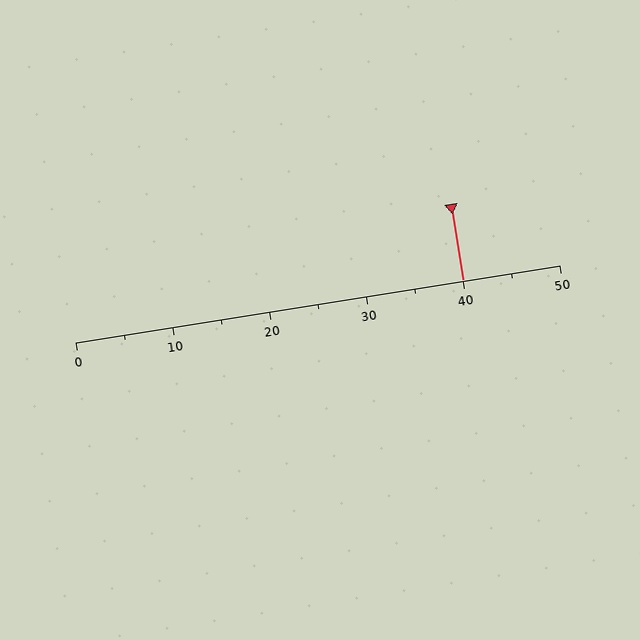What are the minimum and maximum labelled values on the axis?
The axis runs from 0 to 50.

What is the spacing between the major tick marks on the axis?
The major ticks are spaced 10 apart.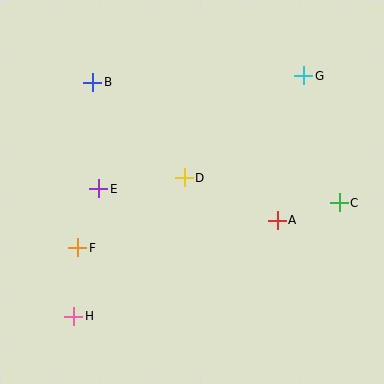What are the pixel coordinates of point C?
Point C is at (339, 203).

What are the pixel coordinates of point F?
Point F is at (77, 248).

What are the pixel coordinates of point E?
Point E is at (99, 189).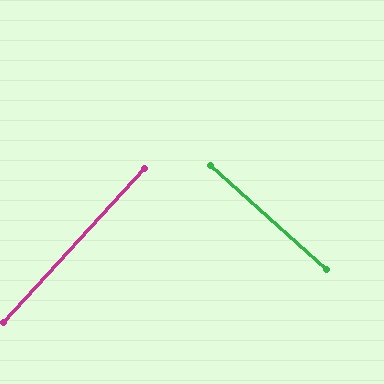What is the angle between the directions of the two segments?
Approximately 89 degrees.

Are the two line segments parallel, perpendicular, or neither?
Perpendicular — they meet at approximately 89°.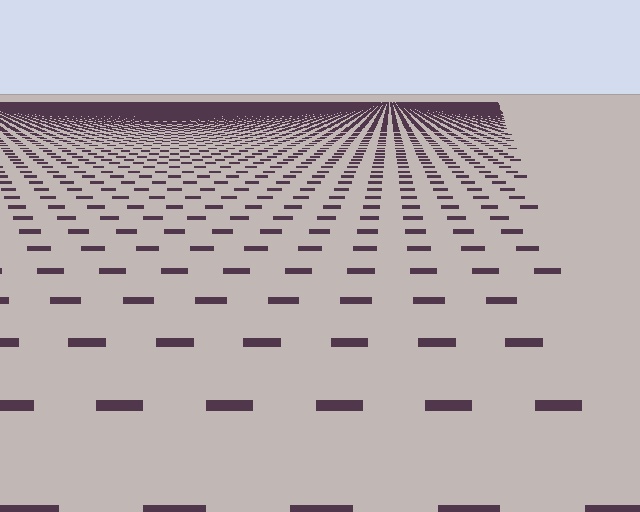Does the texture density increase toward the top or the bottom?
Density increases toward the top.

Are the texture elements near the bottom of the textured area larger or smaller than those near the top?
Larger. Near the bottom, elements are closer to the viewer and appear at a bigger on-screen size.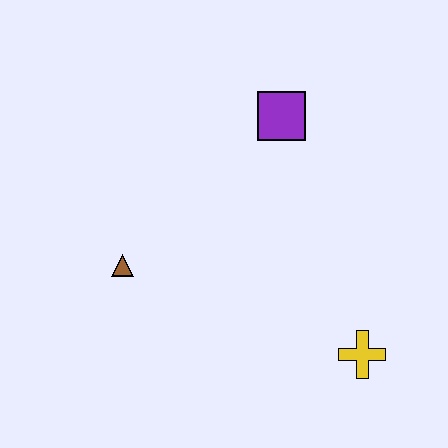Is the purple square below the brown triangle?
No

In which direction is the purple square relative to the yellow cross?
The purple square is above the yellow cross.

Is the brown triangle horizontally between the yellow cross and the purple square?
No